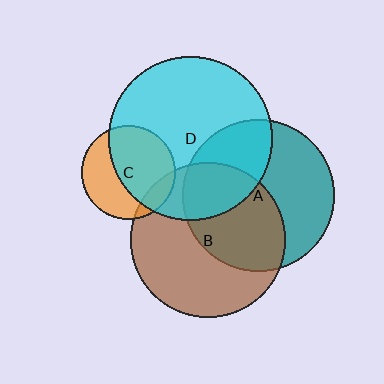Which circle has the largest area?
Circle D (cyan).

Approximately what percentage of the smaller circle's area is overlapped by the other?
Approximately 60%.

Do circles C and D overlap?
Yes.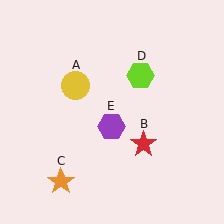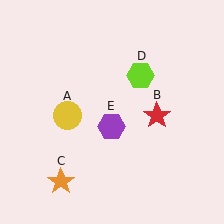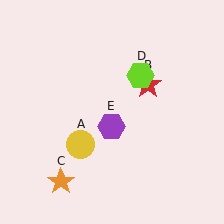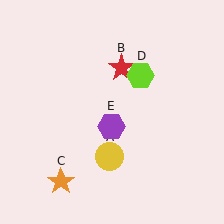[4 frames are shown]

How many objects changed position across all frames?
2 objects changed position: yellow circle (object A), red star (object B).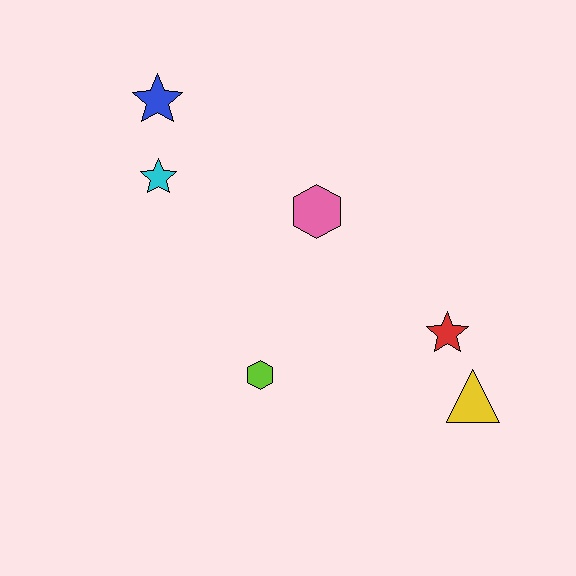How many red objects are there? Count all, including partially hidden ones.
There is 1 red object.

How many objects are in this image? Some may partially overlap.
There are 6 objects.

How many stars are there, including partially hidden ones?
There are 3 stars.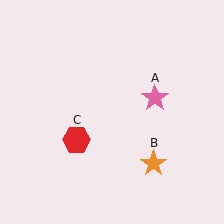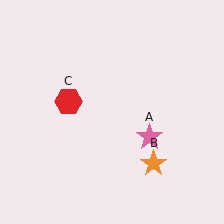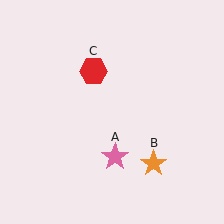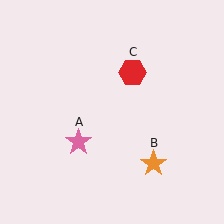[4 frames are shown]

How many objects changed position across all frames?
2 objects changed position: pink star (object A), red hexagon (object C).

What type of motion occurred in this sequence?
The pink star (object A), red hexagon (object C) rotated clockwise around the center of the scene.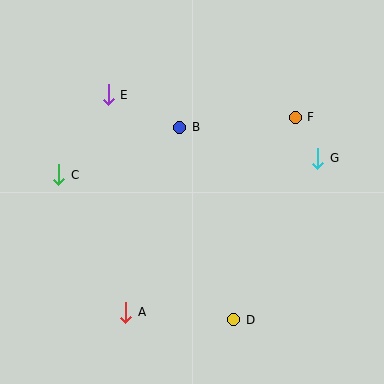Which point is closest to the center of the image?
Point B at (180, 127) is closest to the center.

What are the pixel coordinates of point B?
Point B is at (180, 127).